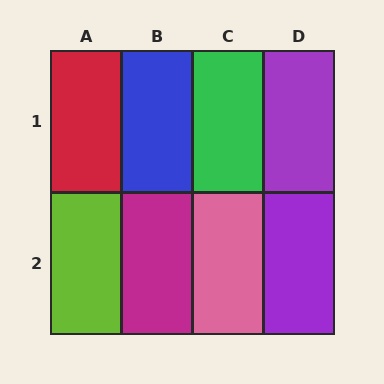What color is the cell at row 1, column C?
Green.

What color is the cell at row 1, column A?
Red.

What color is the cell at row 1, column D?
Purple.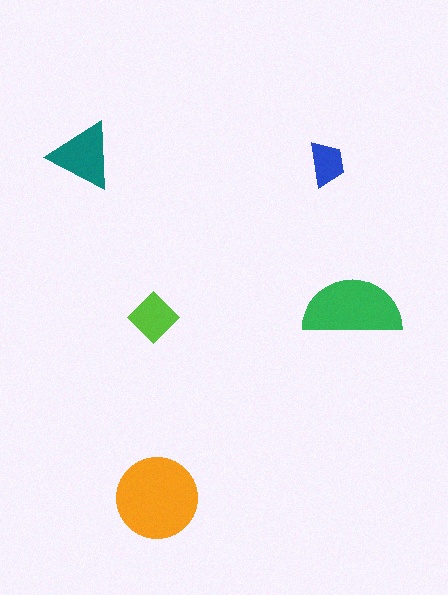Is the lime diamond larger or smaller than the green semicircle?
Smaller.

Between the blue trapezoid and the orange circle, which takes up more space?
The orange circle.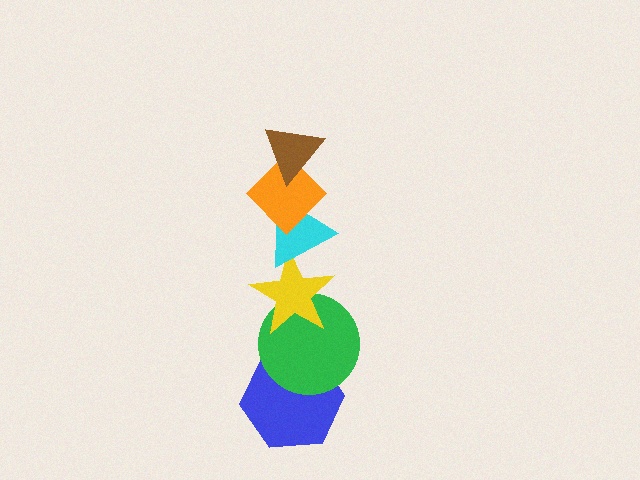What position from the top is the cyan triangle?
The cyan triangle is 3rd from the top.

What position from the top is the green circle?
The green circle is 5th from the top.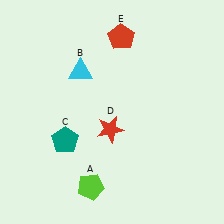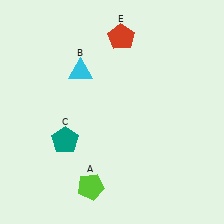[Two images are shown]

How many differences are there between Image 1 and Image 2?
There is 1 difference between the two images.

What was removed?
The red star (D) was removed in Image 2.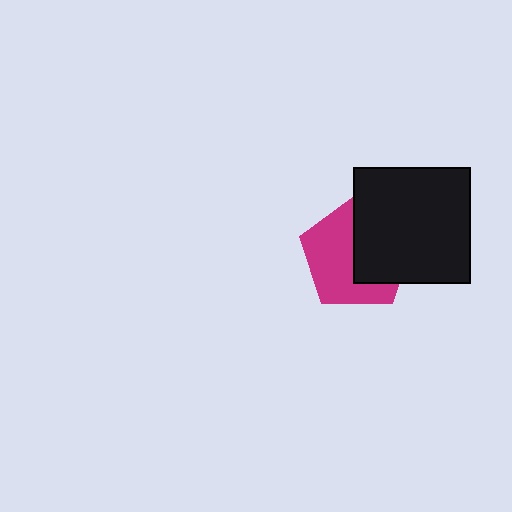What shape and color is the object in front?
The object in front is a black square.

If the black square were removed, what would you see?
You would see the complete magenta pentagon.